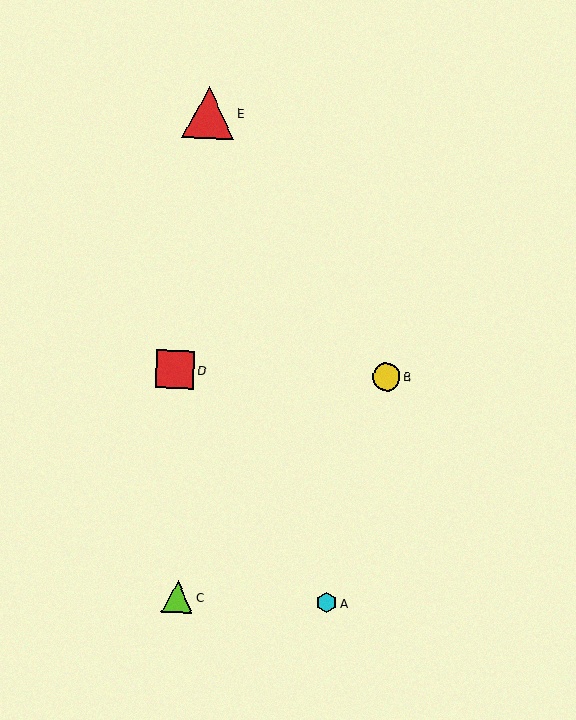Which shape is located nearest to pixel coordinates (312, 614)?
The cyan hexagon (labeled A) at (327, 603) is nearest to that location.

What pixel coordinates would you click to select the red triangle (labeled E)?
Click at (209, 113) to select the red triangle E.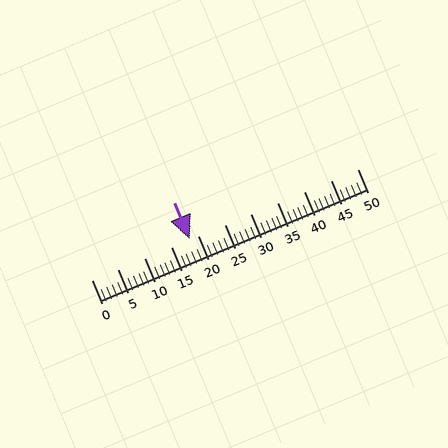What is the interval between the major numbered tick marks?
The major tick marks are spaced 5 units apart.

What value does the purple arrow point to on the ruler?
The purple arrow points to approximately 18.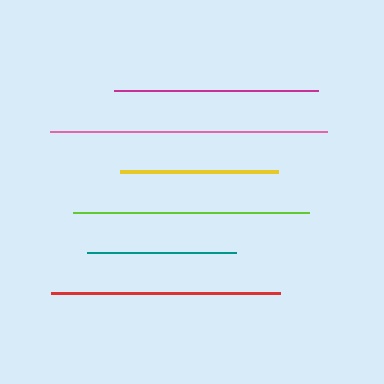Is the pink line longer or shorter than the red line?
The pink line is longer than the red line.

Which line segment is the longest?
The pink line is the longest at approximately 277 pixels.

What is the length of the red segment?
The red segment is approximately 229 pixels long.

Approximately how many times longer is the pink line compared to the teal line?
The pink line is approximately 1.9 times the length of the teal line.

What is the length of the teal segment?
The teal segment is approximately 149 pixels long.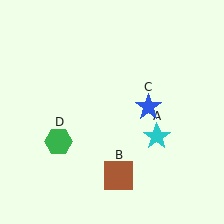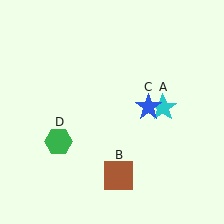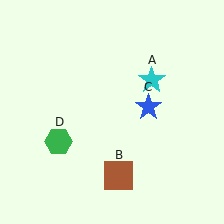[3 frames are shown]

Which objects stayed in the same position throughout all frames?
Brown square (object B) and blue star (object C) and green hexagon (object D) remained stationary.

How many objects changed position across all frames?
1 object changed position: cyan star (object A).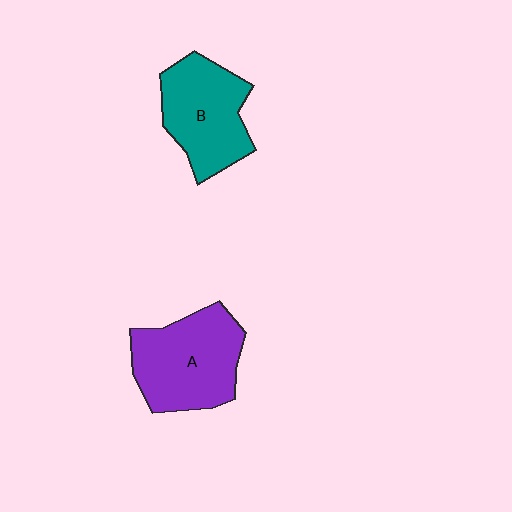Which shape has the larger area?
Shape A (purple).